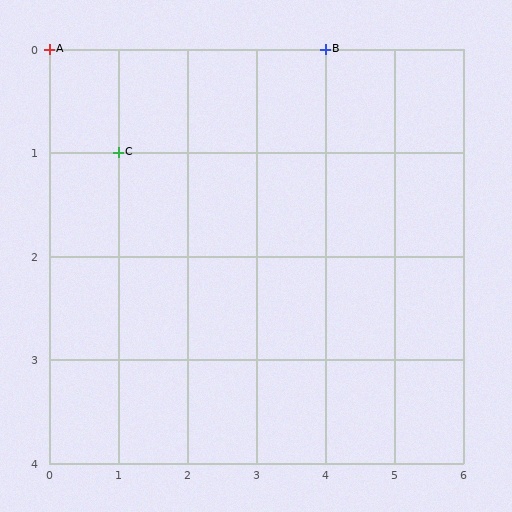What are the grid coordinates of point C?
Point C is at grid coordinates (1, 1).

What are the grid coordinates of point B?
Point B is at grid coordinates (4, 0).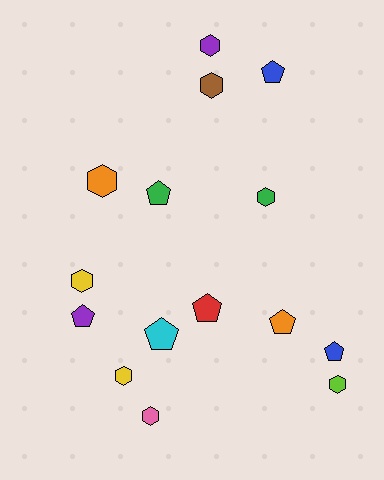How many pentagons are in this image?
There are 7 pentagons.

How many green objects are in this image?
There are 2 green objects.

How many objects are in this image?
There are 15 objects.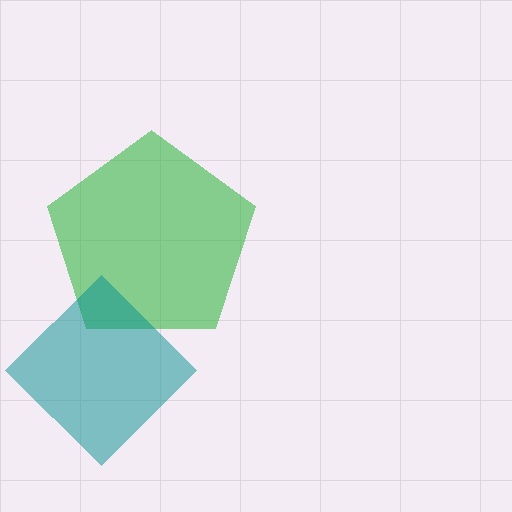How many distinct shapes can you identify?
There are 2 distinct shapes: a green pentagon, a teal diamond.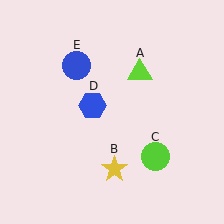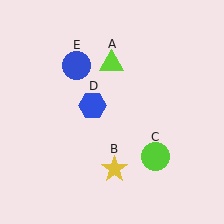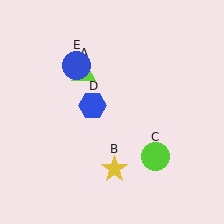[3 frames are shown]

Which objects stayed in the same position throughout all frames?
Yellow star (object B) and lime circle (object C) and blue hexagon (object D) and blue circle (object E) remained stationary.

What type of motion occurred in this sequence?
The lime triangle (object A) rotated counterclockwise around the center of the scene.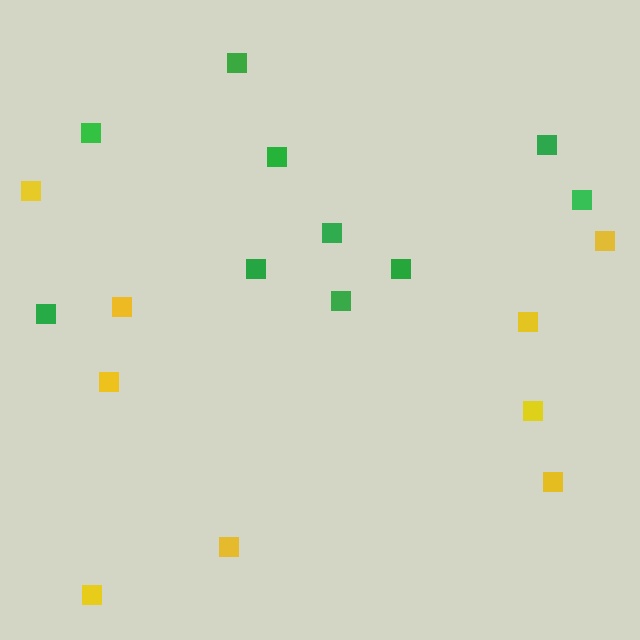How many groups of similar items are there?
There are 2 groups: one group of green squares (10) and one group of yellow squares (9).